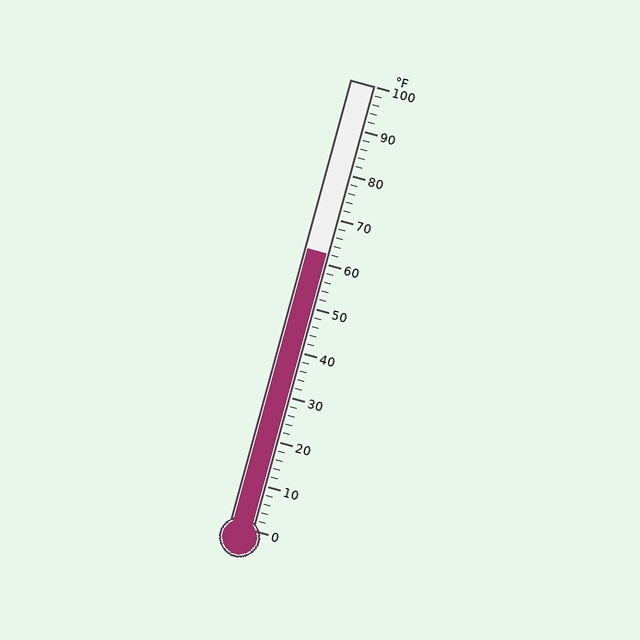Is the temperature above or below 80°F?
The temperature is below 80°F.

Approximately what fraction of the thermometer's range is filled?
The thermometer is filled to approximately 60% of its range.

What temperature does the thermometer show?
The thermometer shows approximately 62°F.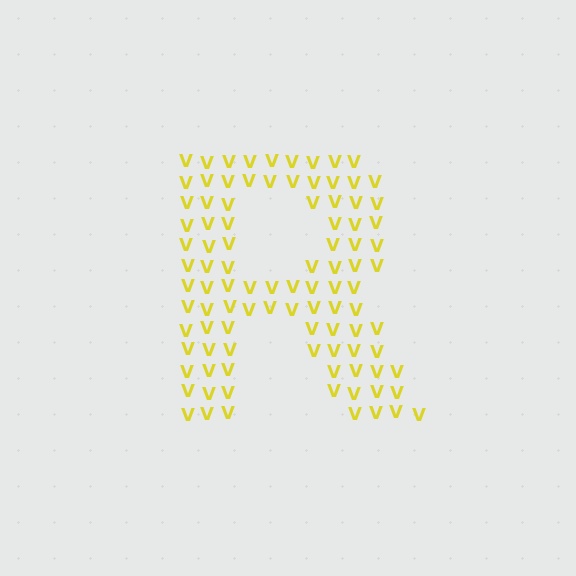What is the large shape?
The large shape is the letter R.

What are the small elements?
The small elements are letter V's.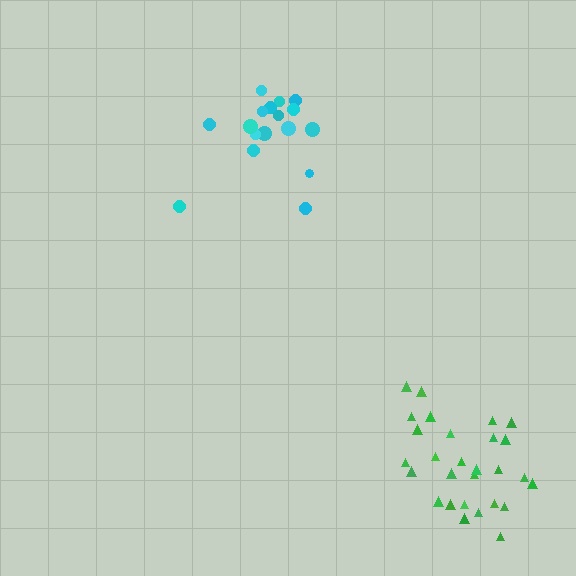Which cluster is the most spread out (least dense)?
Green.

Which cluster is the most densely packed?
Cyan.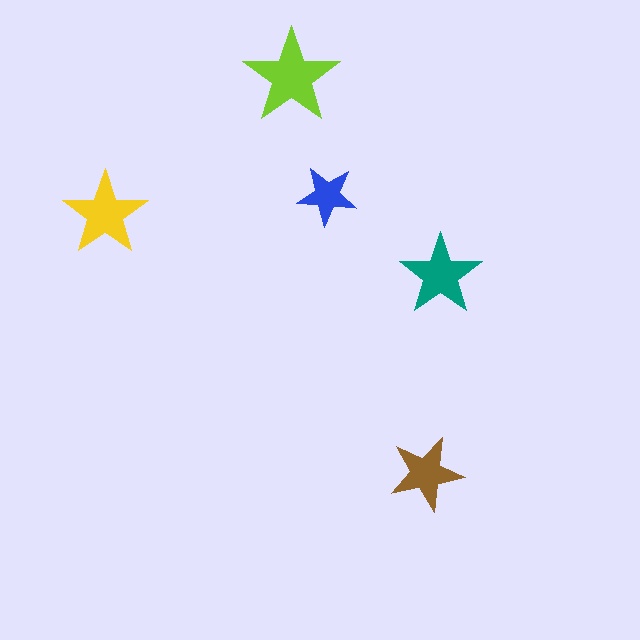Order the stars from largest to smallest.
the lime one, the yellow one, the teal one, the brown one, the blue one.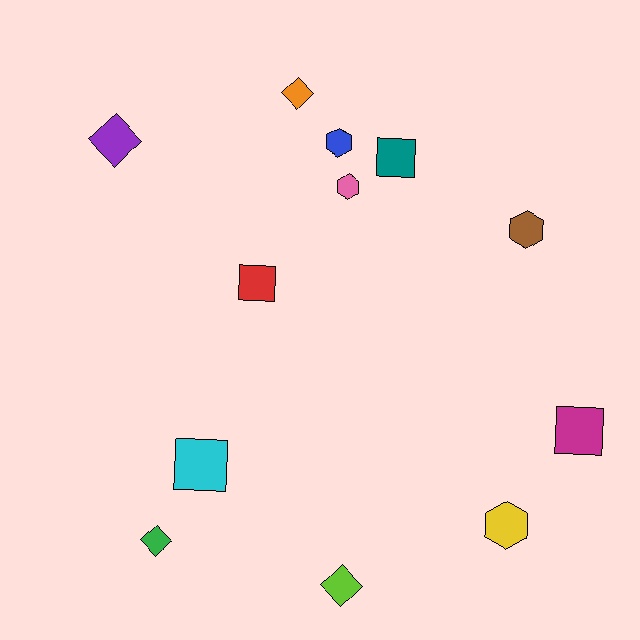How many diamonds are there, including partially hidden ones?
There are 4 diamonds.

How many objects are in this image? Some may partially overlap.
There are 12 objects.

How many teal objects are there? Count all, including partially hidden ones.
There is 1 teal object.